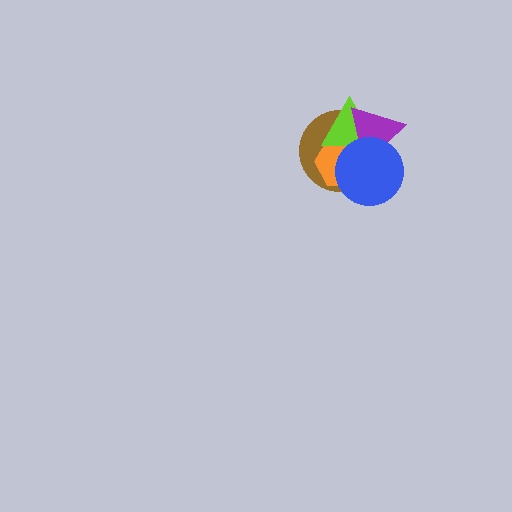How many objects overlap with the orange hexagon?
4 objects overlap with the orange hexagon.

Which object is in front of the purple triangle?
The blue circle is in front of the purple triangle.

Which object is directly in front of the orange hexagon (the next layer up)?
The lime triangle is directly in front of the orange hexagon.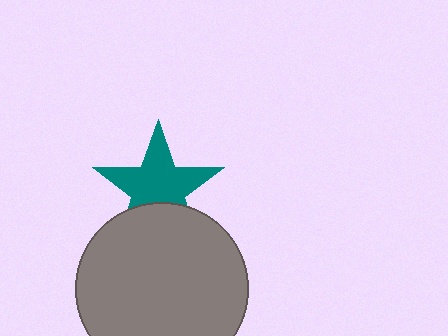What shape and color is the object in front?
The object in front is a gray circle.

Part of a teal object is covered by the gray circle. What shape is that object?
It is a star.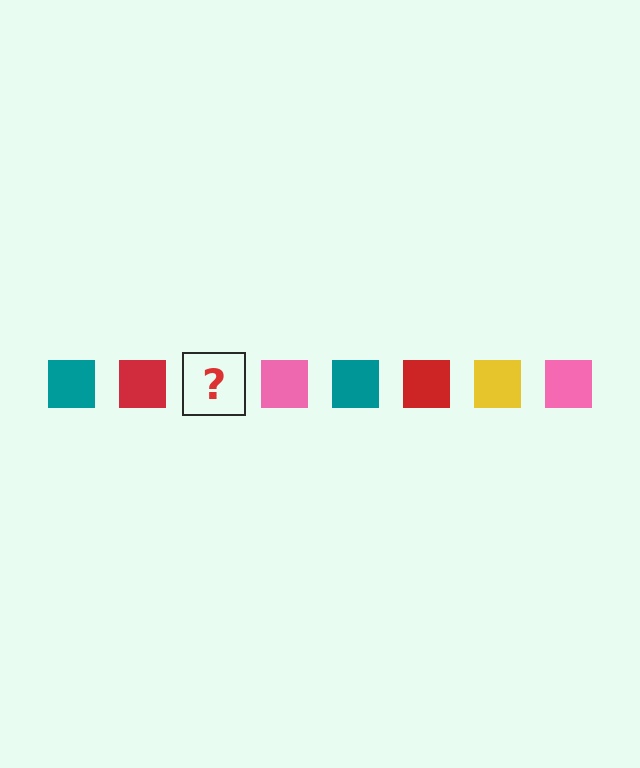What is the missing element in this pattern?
The missing element is a yellow square.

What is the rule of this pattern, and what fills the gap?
The rule is that the pattern cycles through teal, red, yellow, pink squares. The gap should be filled with a yellow square.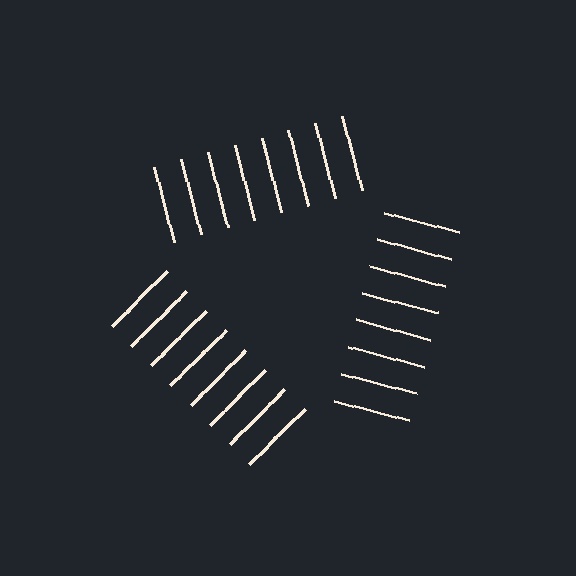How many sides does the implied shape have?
3 sides — the line-ends trace a triangle.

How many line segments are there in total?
24 — 8 along each of the 3 edges.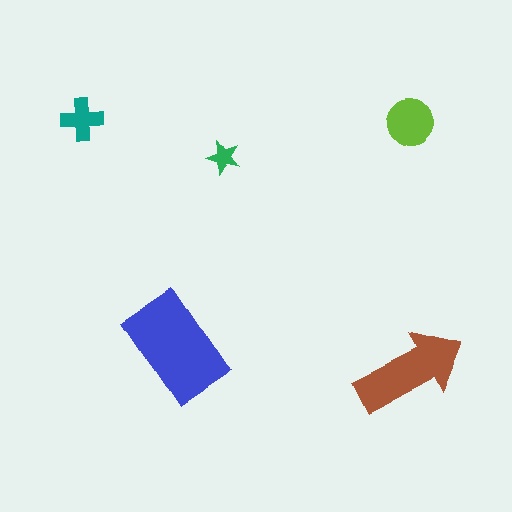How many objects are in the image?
There are 5 objects in the image.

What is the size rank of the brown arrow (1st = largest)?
2nd.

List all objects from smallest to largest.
The green star, the teal cross, the lime circle, the brown arrow, the blue rectangle.